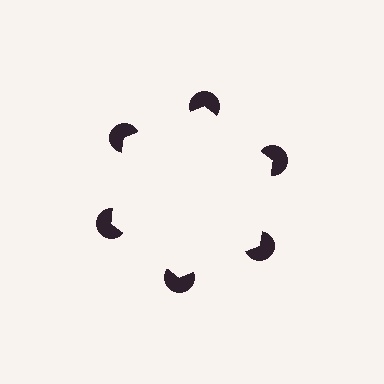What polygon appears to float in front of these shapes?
An illusory hexagon — its edges are inferred from the aligned wedge cuts in the pac-man discs, not physically drawn.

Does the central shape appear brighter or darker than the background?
It typically appears slightly brighter than the background, even though no actual brightness change is drawn.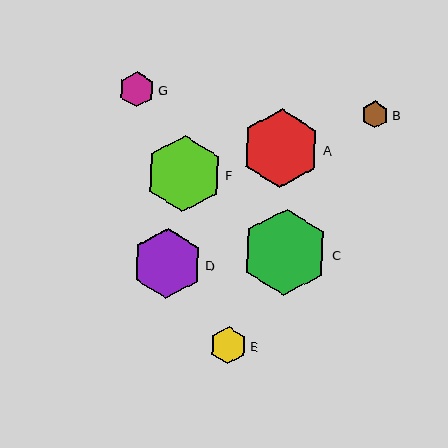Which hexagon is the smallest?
Hexagon B is the smallest with a size of approximately 27 pixels.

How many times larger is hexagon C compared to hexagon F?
Hexagon C is approximately 1.1 times the size of hexagon F.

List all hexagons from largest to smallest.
From largest to smallest: C, A, F, D, E, G, B.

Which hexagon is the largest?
Hexagon C is the largest with a size of approximately 87 pixels.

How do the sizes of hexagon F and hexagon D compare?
Hexagon F and hexagon D are approximately the same size.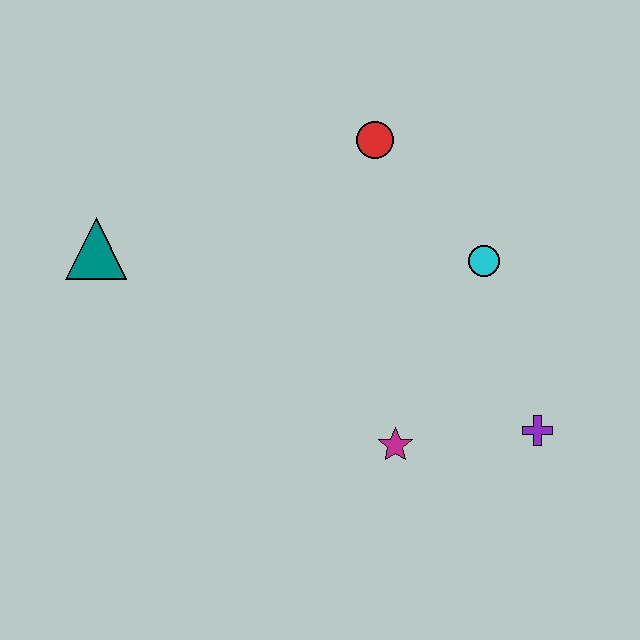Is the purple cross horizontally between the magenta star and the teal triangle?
No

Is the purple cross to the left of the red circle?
No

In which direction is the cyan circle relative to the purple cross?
The cyan circle is above the purple cross.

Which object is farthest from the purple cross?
The teal triangle is farthest from the purple cross.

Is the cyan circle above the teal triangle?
No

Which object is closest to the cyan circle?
The red circle is closest to the cyan circle.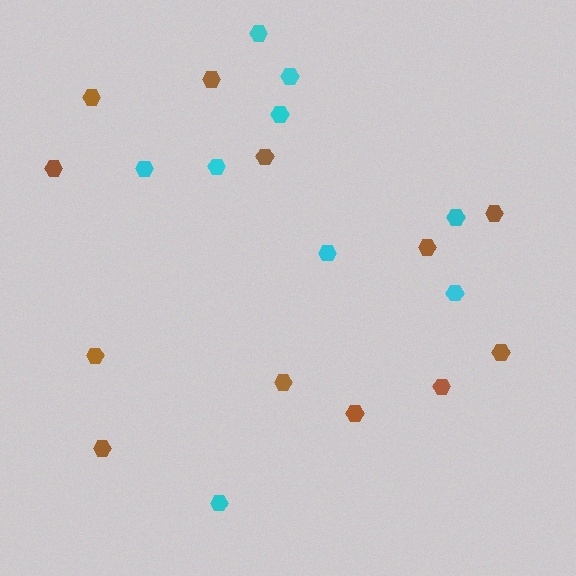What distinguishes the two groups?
There are 2 groups: one group of brown hexagons (12) and one group of cyan hexagons (9).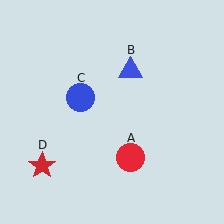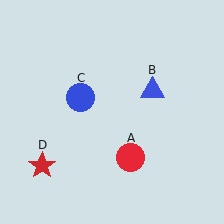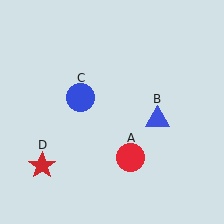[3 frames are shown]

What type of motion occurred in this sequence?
The blue triangle (object B) rotated clockwise around the center of the scene.